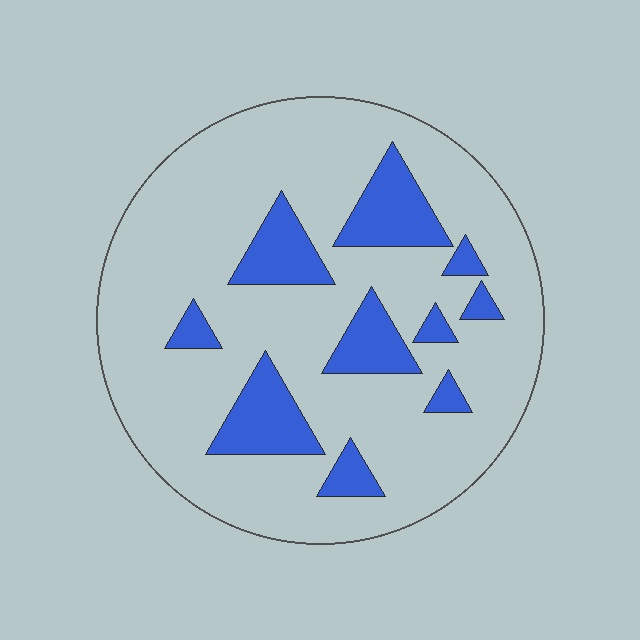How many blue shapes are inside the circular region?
10.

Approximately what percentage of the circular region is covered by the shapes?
Approximately 20%.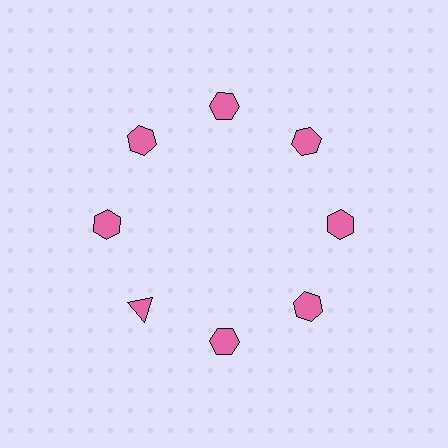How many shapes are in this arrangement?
There are 8 shapes arranged in a ring pattern.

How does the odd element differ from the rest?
It has a different shape: triangle instead of hexagon.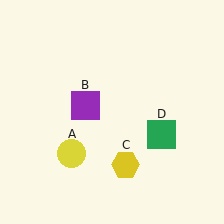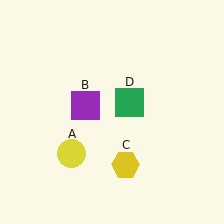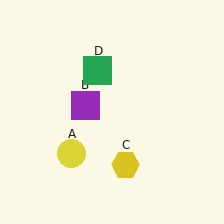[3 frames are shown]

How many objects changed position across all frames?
1 object changed position: green square (object D).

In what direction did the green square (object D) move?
The green square (object D) moved up and to the left.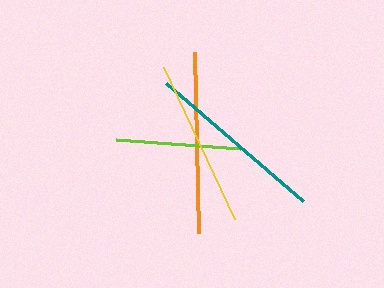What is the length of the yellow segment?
The yellow segment is approximately 168 pixels long.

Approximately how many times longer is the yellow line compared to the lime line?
The yellow line is approximately 1.3 times the length of the lime line.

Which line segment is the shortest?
The lime line is the shortest at approximately 125 pixels.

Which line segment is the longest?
The teal line is the longest at approximately 181 pixels.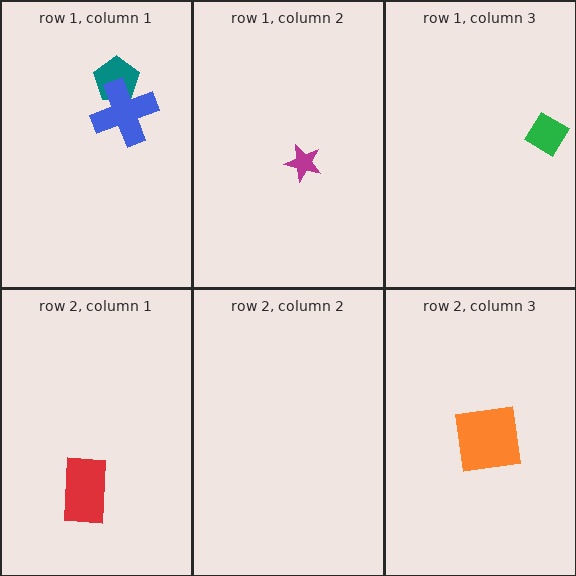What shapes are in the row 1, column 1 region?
The teal pentagon, the blue cross.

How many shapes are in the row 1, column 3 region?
1.